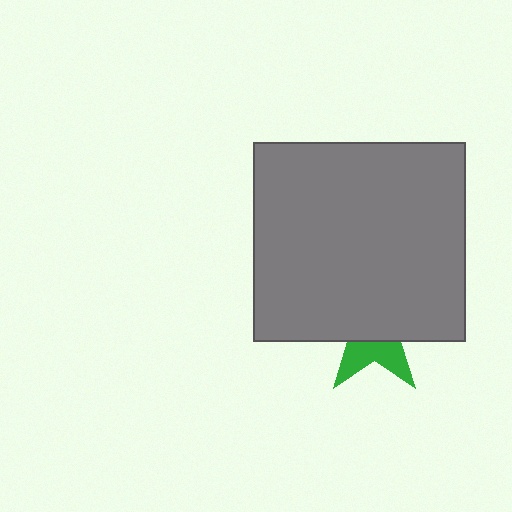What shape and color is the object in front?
The object in front is a gray rectangle.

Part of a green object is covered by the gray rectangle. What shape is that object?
It is a star.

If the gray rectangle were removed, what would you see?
You would see the complete green star.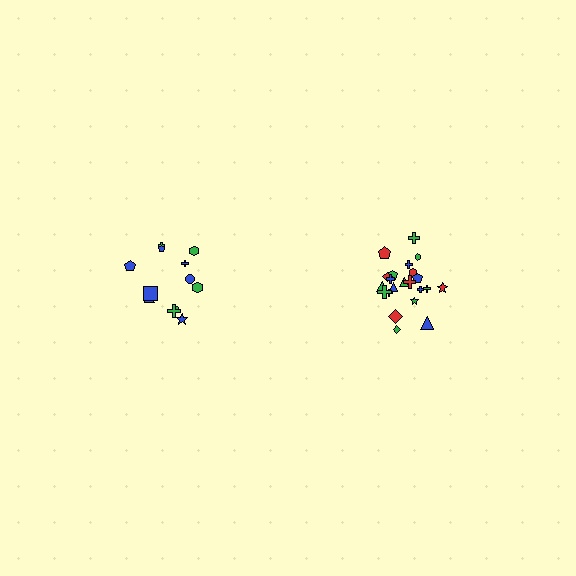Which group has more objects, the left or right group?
The right group.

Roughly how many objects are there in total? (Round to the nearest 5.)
Roughly 35 objects in total.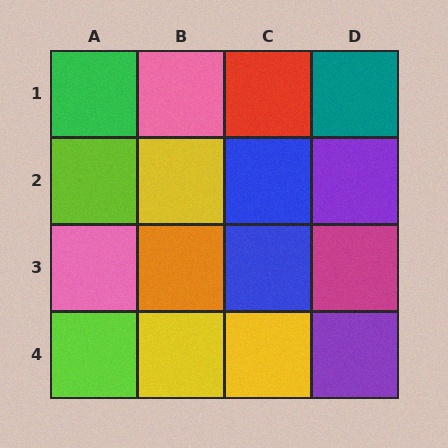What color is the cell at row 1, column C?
Red.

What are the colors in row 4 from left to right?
Lime, yellow, yellow, purple.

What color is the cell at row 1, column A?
Green.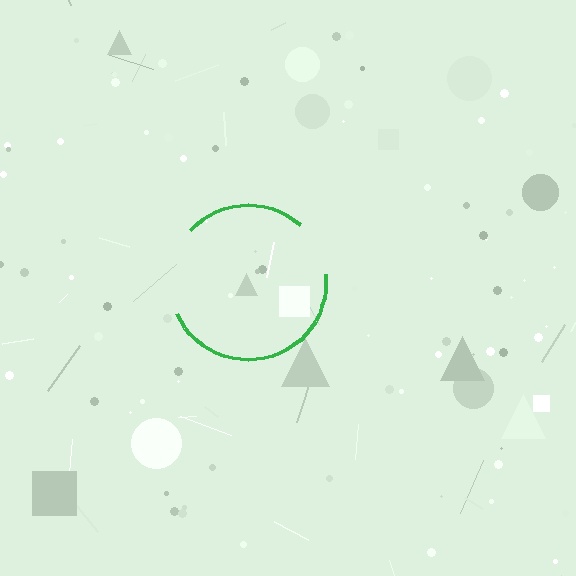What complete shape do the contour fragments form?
The contour fragments form a circle.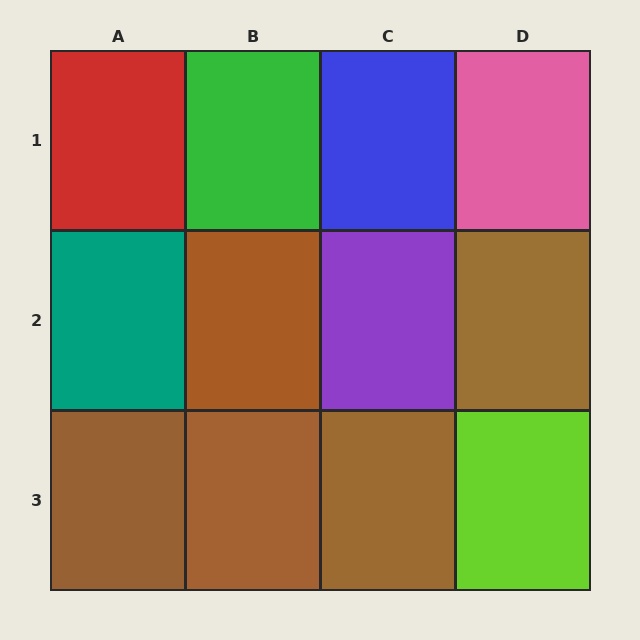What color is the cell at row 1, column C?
Blue.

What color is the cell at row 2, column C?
Purple.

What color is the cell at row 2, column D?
Brown.